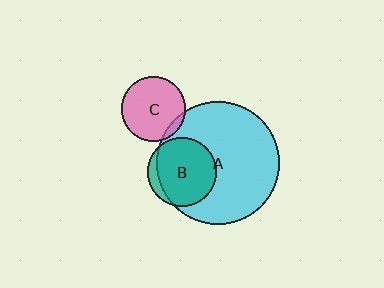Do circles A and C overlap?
Yes.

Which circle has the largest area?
Circle A (cyan).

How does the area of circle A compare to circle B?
Approximately 3.2 times.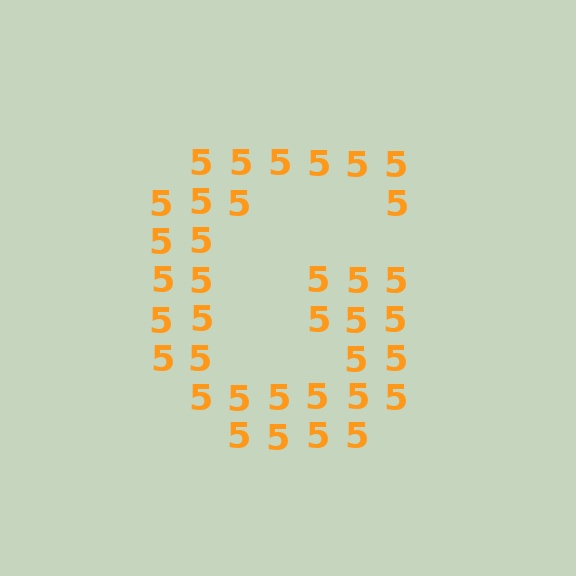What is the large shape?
The large shape is the letter G.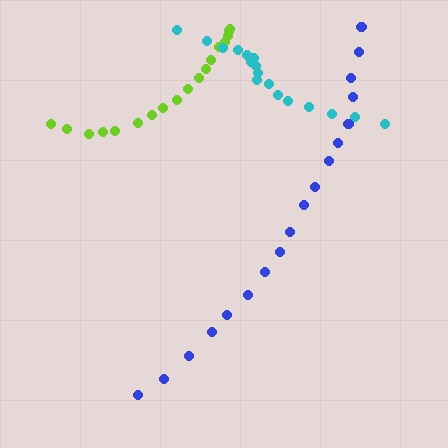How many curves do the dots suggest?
There are 3 distinct paths.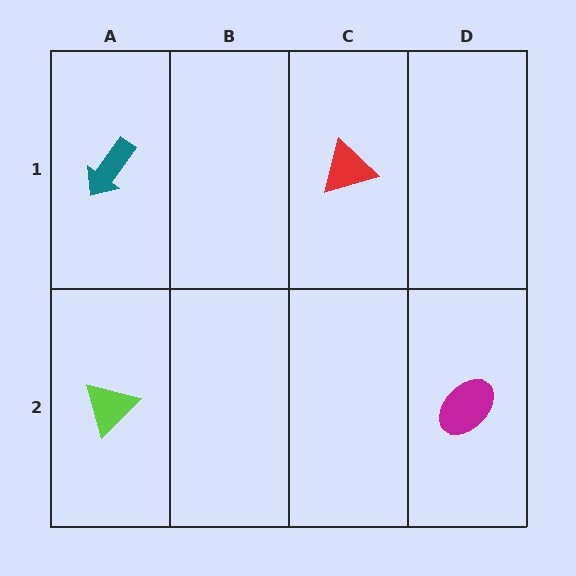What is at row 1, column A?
A teal arrow.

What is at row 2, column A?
A lime triangle.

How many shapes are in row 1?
2 shapes.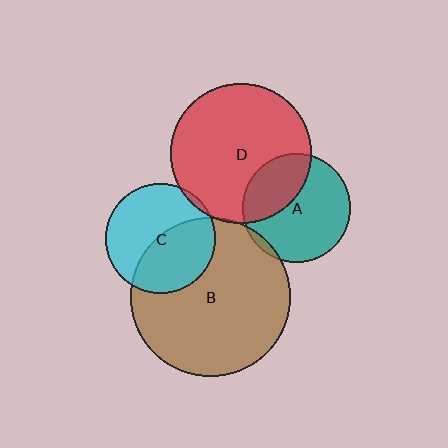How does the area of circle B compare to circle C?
Approximately 2.1 times.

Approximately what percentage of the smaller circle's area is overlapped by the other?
Approximately 45%.